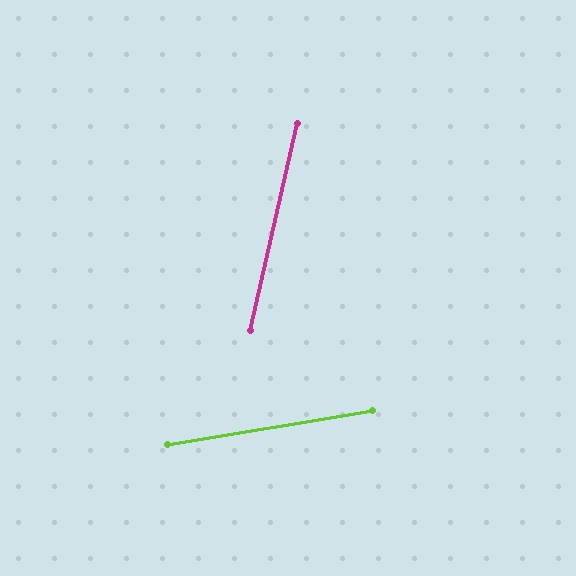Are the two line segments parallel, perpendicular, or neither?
Neither parallel nor perpendicular — they differ by about 68°.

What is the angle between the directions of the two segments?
Approximately 68 degrees.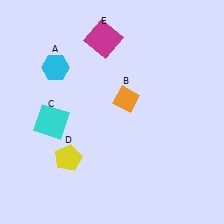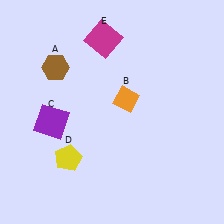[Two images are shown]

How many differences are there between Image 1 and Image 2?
There are 2 differences between the two images.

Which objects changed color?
A changed from cyan to brown. C changed from cyan to purple.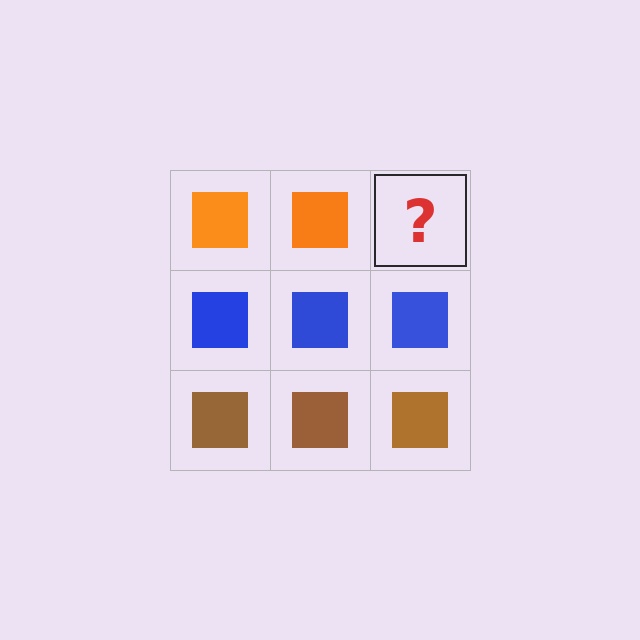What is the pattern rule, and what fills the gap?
The rule is that each row has a consistent color. The gap should be filled with an orange square.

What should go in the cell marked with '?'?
The missing cell should contain an orange square.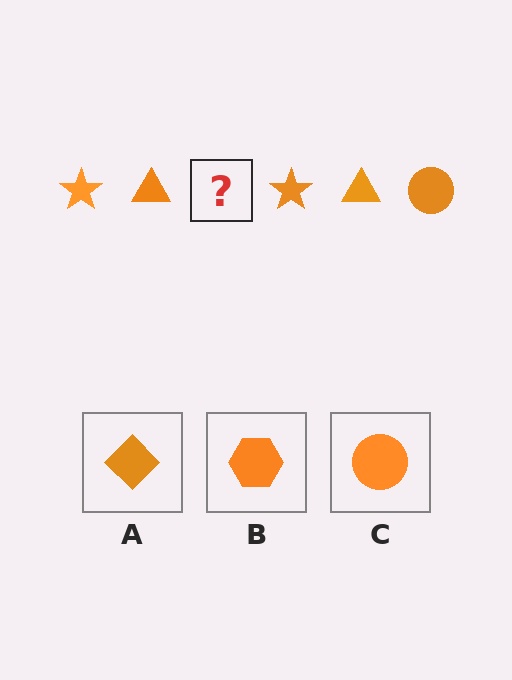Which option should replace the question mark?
Option C.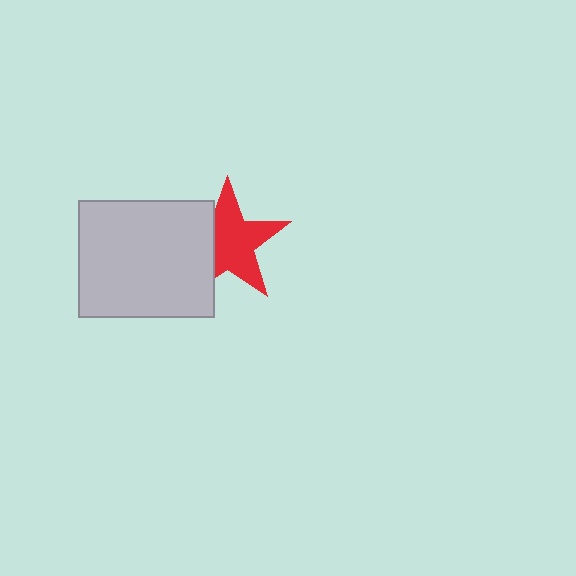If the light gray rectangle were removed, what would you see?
You would see the complete red star.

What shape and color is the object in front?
The object in front is a light gray rectangle.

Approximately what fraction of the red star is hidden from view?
Roughly 32% of the red star is hidden behind the light gray rectangle.